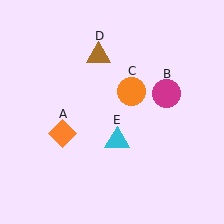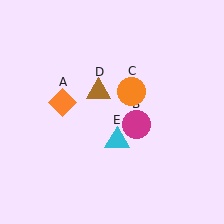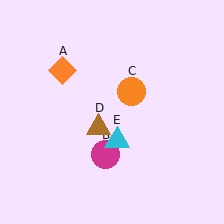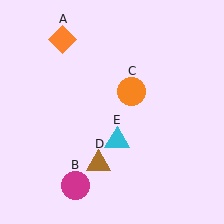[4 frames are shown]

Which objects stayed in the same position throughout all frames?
Orange circle (object C) and cyan triangle (object E) remained stationary.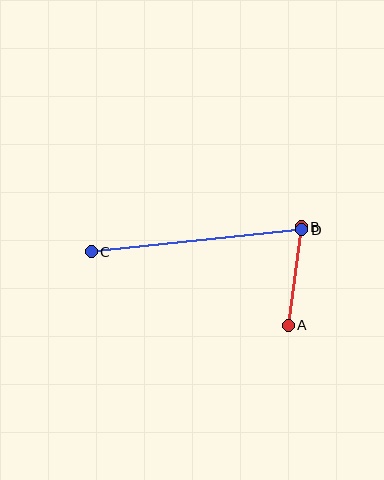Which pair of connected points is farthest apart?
Points C and D are farthest apart.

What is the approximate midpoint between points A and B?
The midpoint is at approximately (295, 276) pixels.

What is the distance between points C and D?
The distance is approximately 211 pixels.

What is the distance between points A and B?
The distance is approximately 99 pixels.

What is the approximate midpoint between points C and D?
The midpoint is at approximately (197, 241) pixels.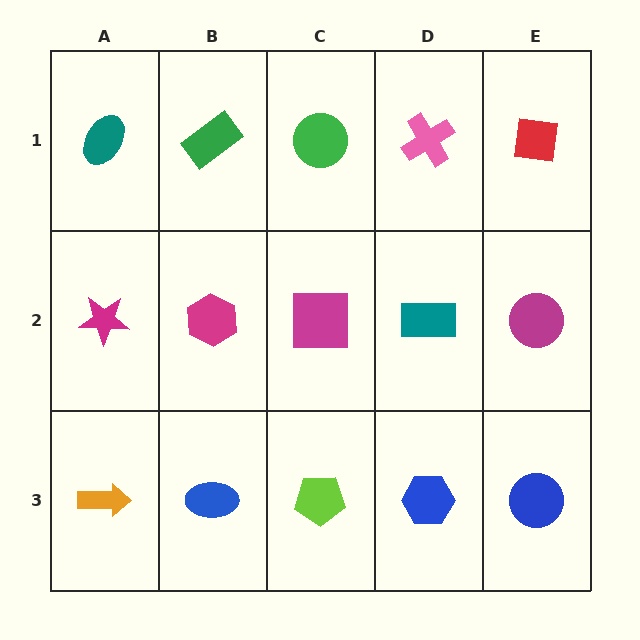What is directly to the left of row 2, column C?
A magenta hexagon.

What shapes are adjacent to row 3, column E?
A magenta circle (row 2, column E), a blue hexagon (row 3, column D).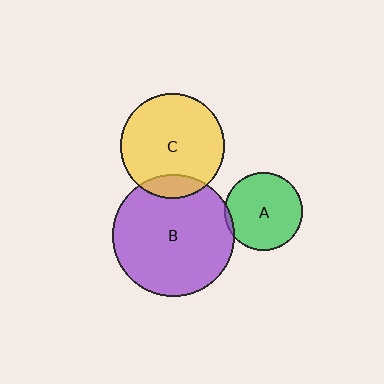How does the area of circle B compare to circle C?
Approximately 1.4 times.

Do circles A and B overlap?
Yes.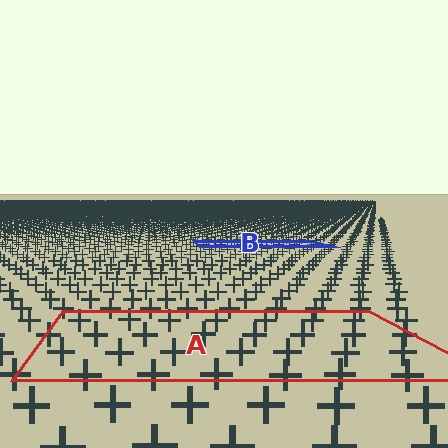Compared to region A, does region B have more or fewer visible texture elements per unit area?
Region B has more texture elements per unit area — they are packed more densely because it is farther away.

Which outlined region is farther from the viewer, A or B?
Region B is farther from the viewer — the texture elements inside it appear smaller and more densely packed.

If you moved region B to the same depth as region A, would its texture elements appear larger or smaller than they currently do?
They would appear larger. At a closer depth, the same texture elements are projected at a bigger on-screen size.